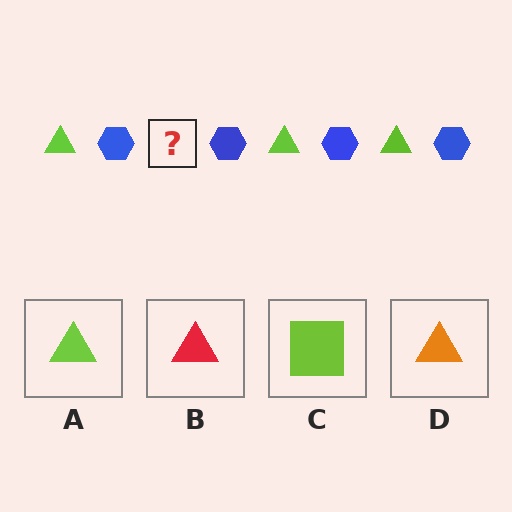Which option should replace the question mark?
Option A.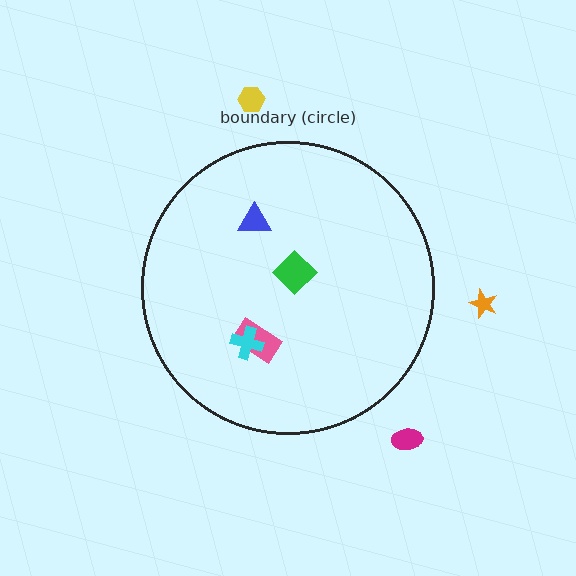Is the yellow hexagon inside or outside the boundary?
Outside.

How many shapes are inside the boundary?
4 inside, 3 outside.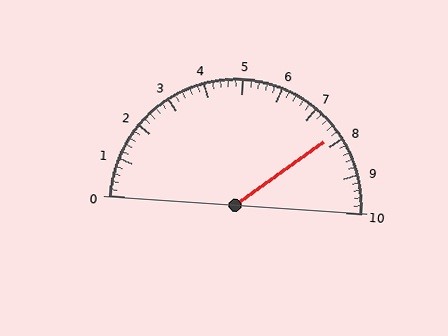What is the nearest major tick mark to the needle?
The nearest major tick mark is 8.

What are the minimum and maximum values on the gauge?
The gauge ranges from 0 to 10.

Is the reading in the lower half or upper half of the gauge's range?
The reading is in the upper half of the range (0 to 10).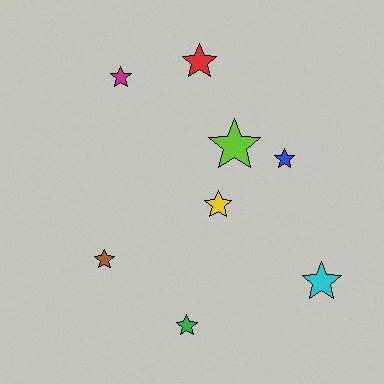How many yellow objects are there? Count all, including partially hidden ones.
There is 1 yellow object.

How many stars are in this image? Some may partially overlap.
There are 8 stars.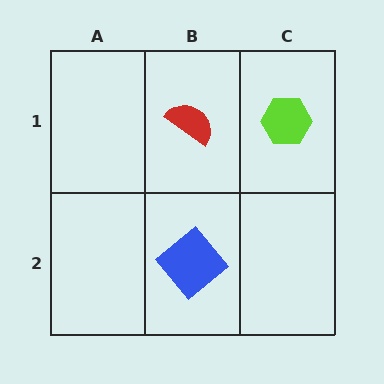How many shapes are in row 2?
1 shape.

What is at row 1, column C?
A lime hexagon.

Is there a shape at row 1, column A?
No, that cell is empty.